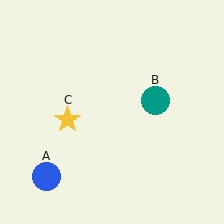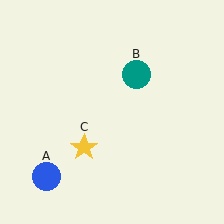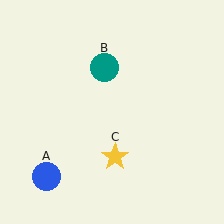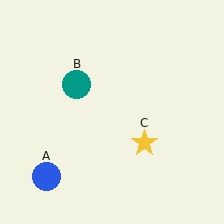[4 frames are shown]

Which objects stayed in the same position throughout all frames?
Blue circle (object A) remained stationary.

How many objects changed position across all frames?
2 objects changed position: teal circle (object B), yellow star (object C).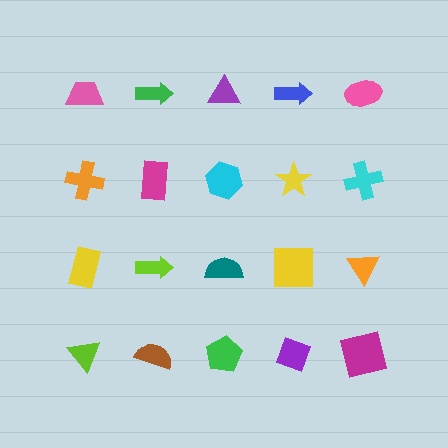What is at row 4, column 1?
A lime triangle.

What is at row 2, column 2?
A magenta rectangle.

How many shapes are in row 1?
5 shapes.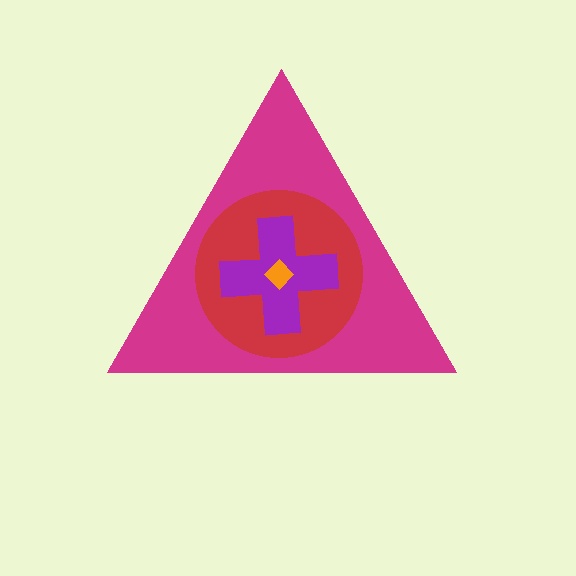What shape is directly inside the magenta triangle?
The red circle.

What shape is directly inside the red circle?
The purple cross.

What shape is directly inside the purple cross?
The orange diamond.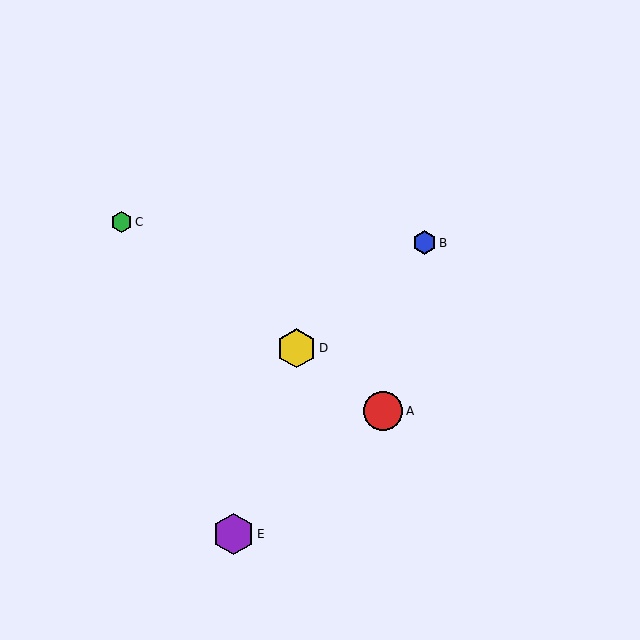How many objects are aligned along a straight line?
3 objects (A, C, D) are aligned along a straight line.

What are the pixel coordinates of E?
Object E is at (234, 534).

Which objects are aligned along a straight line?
Objects A, C, D are aligned along a straight line.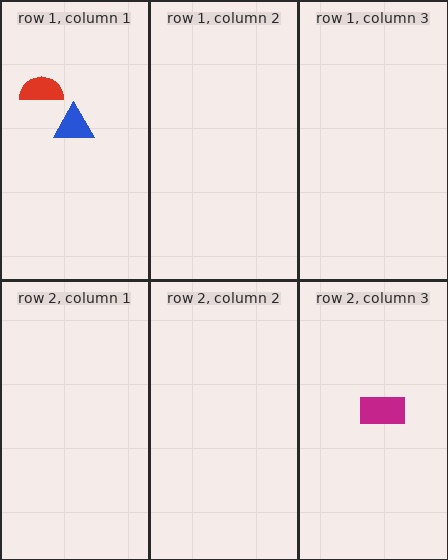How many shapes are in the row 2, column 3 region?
1.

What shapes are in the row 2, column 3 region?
The magenta rectangle.